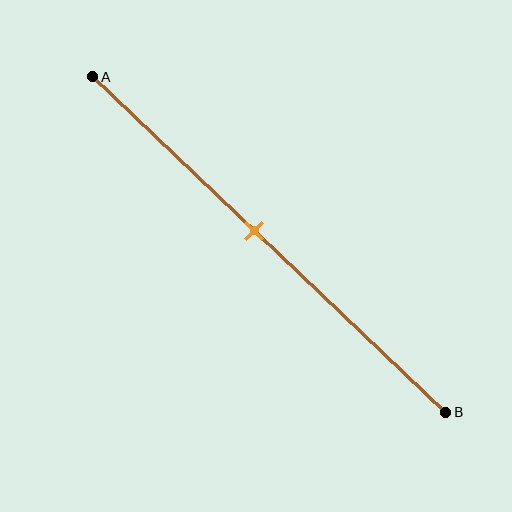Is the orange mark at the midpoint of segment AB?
No, the mark is at about 45% from A, not at the 50% midpoint.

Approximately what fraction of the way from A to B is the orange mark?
The orange mark is approximately 45% of the way from A to B.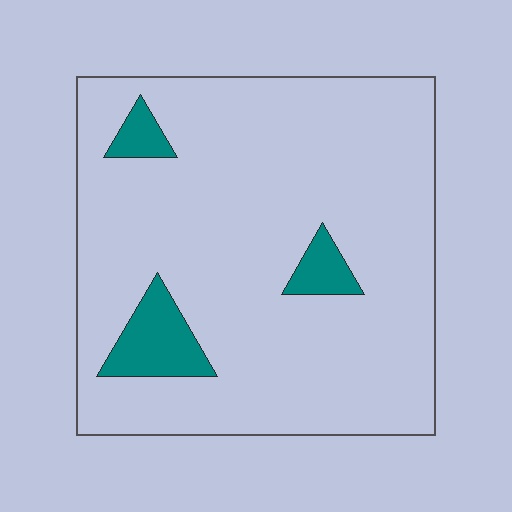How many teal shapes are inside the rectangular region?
3.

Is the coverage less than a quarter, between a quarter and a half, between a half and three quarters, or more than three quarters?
Less than a quarter.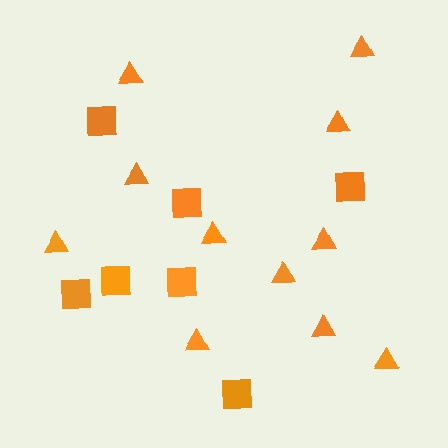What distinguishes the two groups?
There are 2 groups: one group of squares (7) and one group of triangles (11).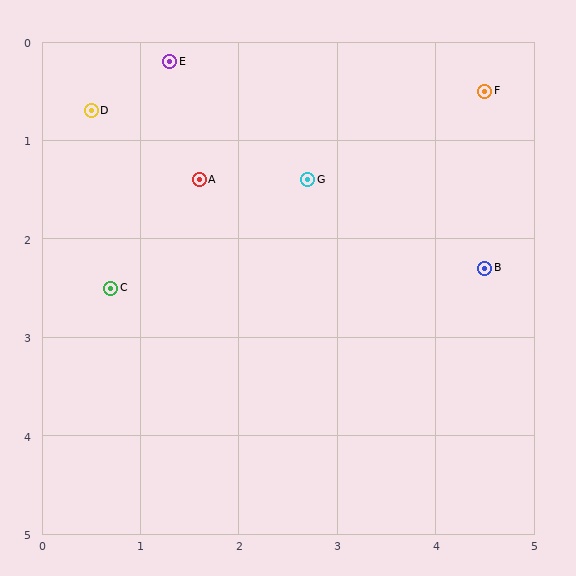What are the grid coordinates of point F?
Point F is at approximately (4.5, 0.5).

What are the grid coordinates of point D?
Point D is at approximately (0.5, 0.7).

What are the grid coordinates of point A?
Point A is at approximately (1.6, 1.4).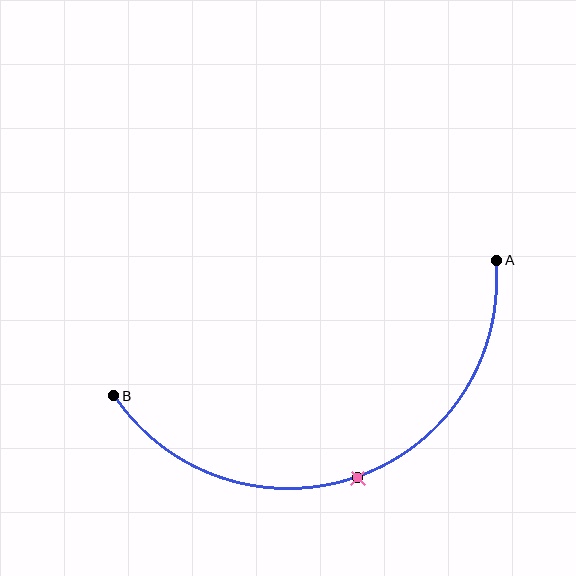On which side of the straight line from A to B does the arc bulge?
The arc bulges below the straight line connecting A and B.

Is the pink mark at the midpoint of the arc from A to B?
Yes. The pink mark lies on the arc at equal arc-length from both A and B — it is the arc midpoint.